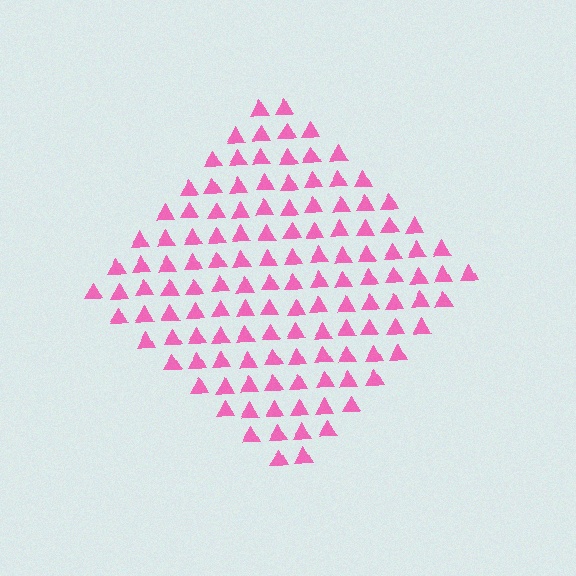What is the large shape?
The large shape is a diamond.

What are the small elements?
The small elements are triangles.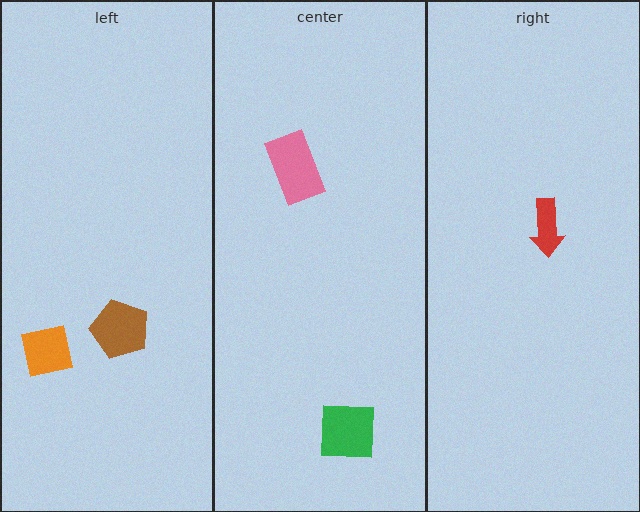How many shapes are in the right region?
1.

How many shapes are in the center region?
2.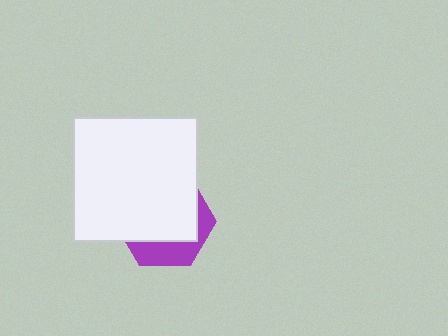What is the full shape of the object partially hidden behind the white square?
The partially hidden object is a purple hexagon.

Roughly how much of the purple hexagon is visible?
A small part of it is visible (roughly 31%).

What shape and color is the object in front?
The object in front is a white square.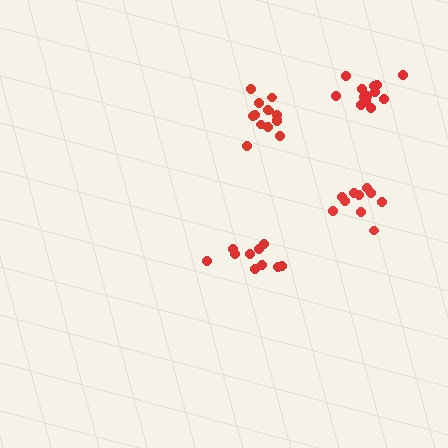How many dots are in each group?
Group 1: 14 dots, Group 2: 13 dots, Group 3: 10 dots, Group 4: 10 dots (47 total).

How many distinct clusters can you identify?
There are 4 distinct clusters.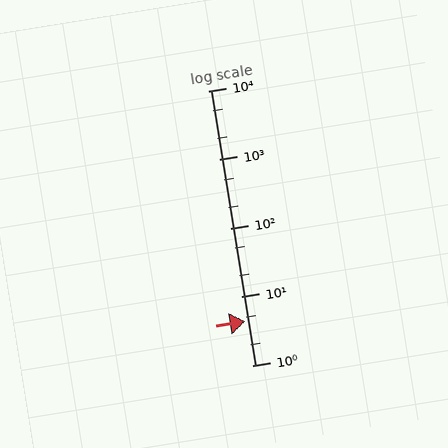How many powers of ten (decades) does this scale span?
The scale spans 4 decades, from 1 to 10000.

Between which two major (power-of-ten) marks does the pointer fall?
The pointer is between 1 and 10.